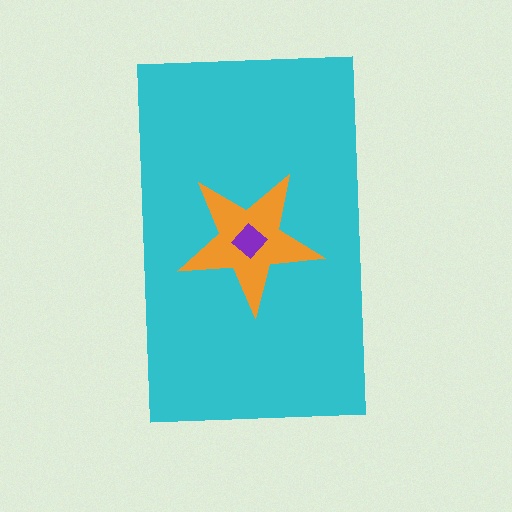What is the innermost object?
The purple diamond.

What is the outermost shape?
The cyan rectangle.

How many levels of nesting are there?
3.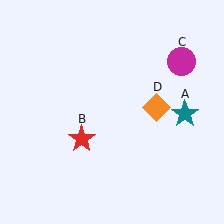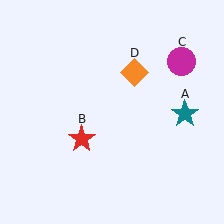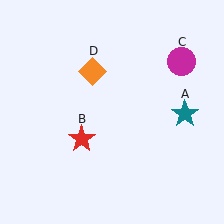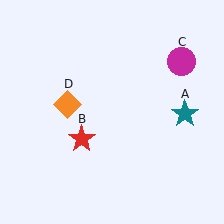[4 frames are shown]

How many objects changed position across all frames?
1 object changed position: orange diamond (object D).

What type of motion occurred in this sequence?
The orange diamond (object D) rotated counterclockwise around the center of the scene.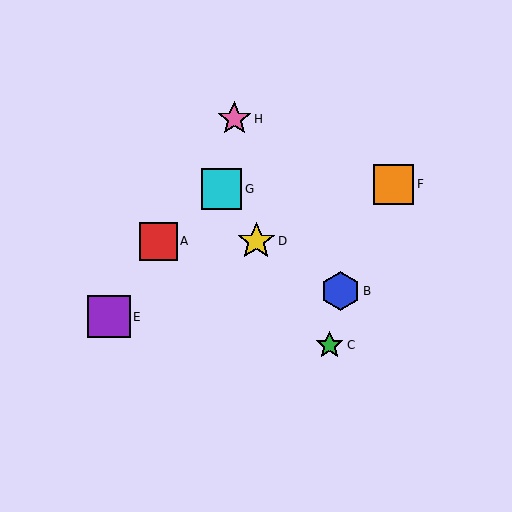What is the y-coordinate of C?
Object C is at y≈345.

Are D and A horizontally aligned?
Yes, both are at y≈241.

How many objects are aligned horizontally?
2 objects (A, D) are aligned horizontally.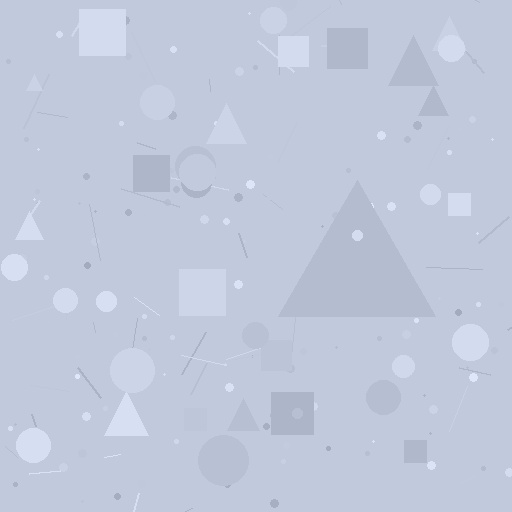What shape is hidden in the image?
A triangle is hidden in the image.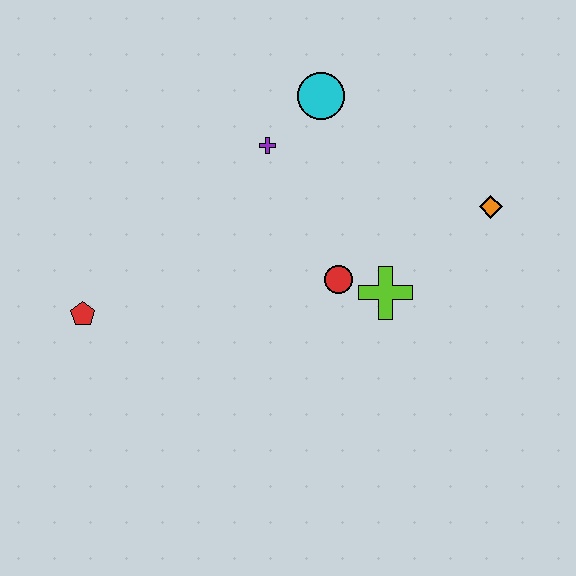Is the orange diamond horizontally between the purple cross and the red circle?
No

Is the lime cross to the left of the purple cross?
No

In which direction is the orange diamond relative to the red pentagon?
The orange diamond is to the right of the red pentagon.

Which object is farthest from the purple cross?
The red pentagon is farthest from the purple cross.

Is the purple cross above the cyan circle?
No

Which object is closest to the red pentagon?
The purple cross is closest to the red pentagon.